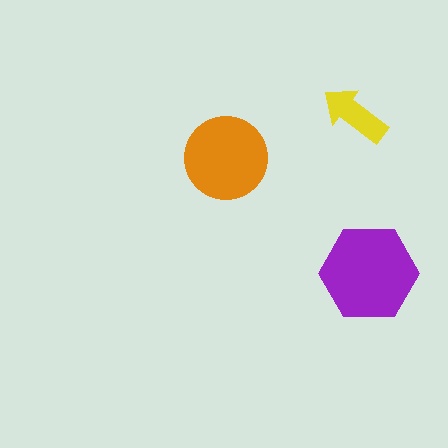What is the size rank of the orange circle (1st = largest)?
2nd.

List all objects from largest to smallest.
The purple hexagon, the orange circle, the yellow arrow.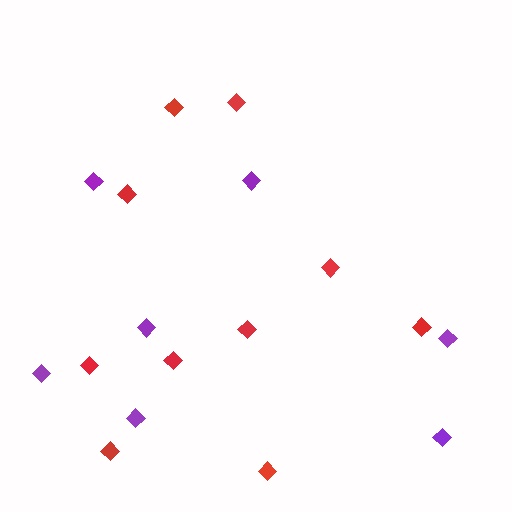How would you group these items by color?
There are 2 groups: one group of purple diamonds (7) and one group of red diamonds (10).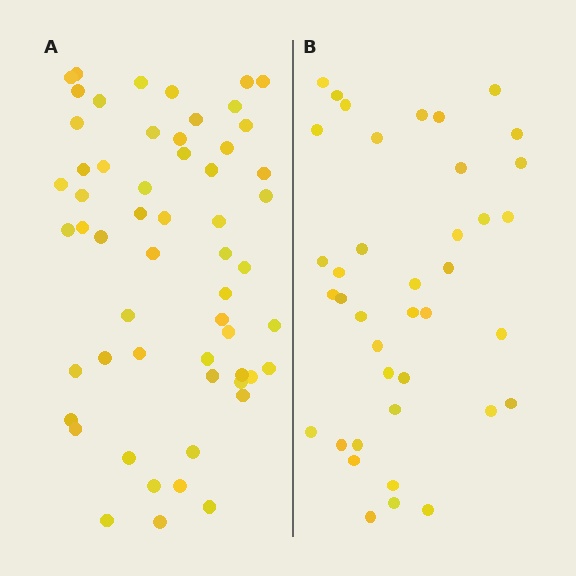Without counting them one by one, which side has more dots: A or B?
Region A (the left region) has more dots.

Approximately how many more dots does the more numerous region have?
Region A has approximately 20 more dots than region B.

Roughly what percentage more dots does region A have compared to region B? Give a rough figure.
About 45% more.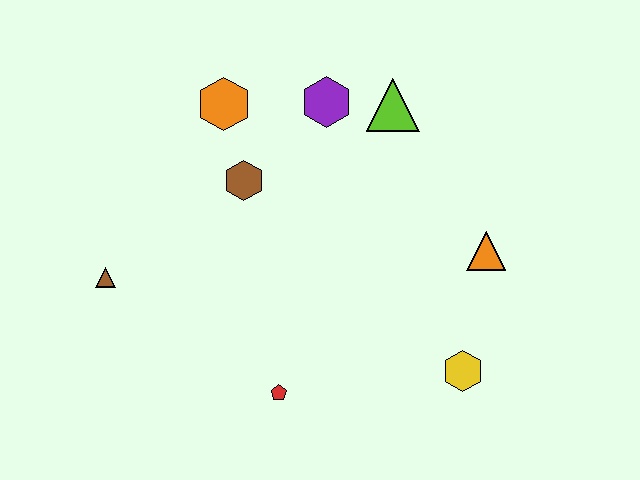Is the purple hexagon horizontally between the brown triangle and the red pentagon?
No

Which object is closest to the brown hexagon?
The orange hexagon is closest to the brown hexagon.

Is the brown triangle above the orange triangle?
No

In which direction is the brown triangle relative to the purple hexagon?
The brown triangle is to the left of the purple hexagon.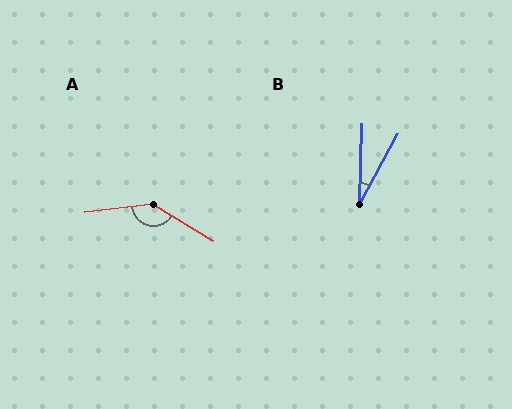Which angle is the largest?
A, at approximately 142 degrees.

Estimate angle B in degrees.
Approximately 27 degrees.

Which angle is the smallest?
B, at approximately 27 degrees.